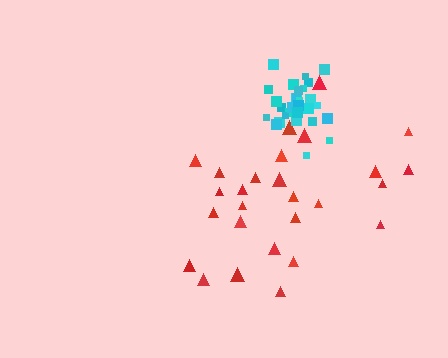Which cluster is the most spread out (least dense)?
Red.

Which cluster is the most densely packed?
Cyan.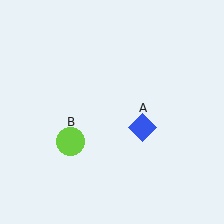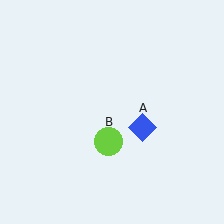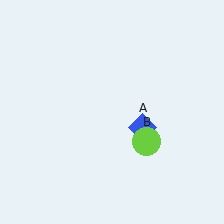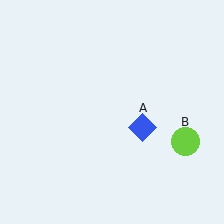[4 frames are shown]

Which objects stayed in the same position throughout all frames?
Blue diamond (object A) remained stationary.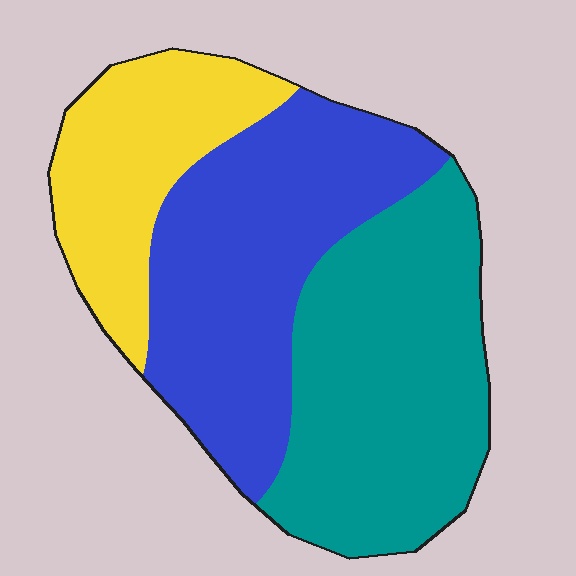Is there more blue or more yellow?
Blue.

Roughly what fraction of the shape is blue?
Blue covers about 40% of the shape.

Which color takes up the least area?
Yellow, at roughly 20%.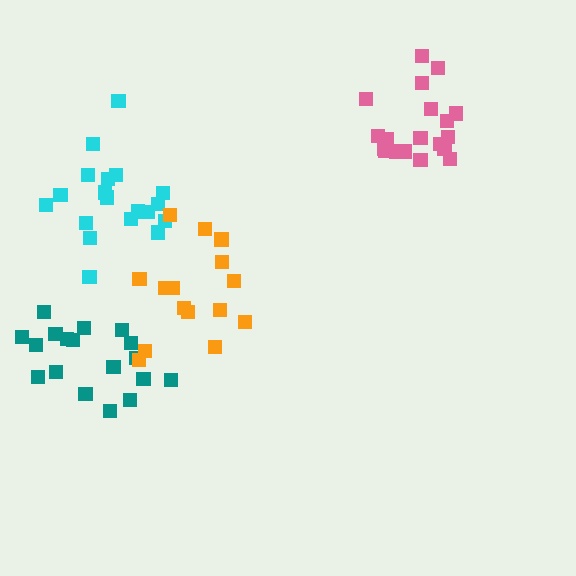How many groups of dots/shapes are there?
There are 4 groups.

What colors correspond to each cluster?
The clusters are colored: cyan, pink, teal, orange.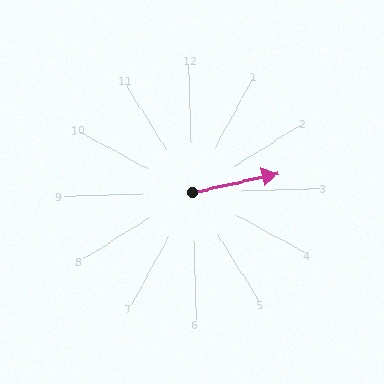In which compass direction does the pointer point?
East.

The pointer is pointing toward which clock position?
Roughly 3 o'clock.